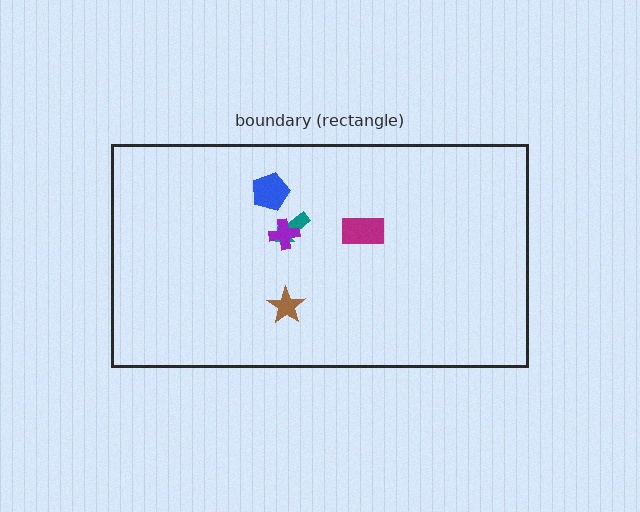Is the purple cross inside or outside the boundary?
Inside.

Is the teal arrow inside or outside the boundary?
Inside.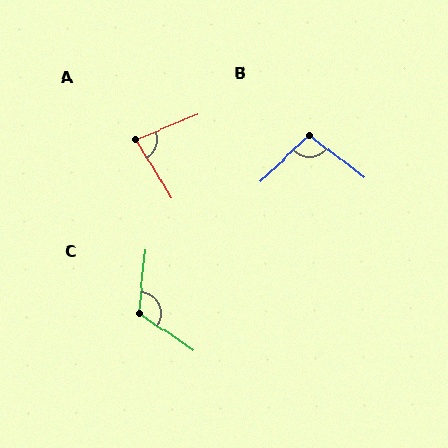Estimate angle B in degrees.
Approximately 100 degrees.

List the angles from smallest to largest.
A (81°), B (100°), C (119°).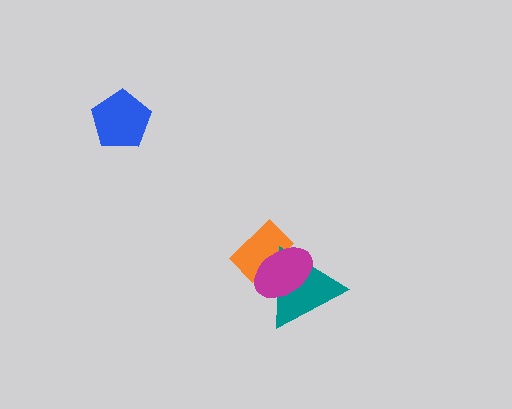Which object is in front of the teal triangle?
The magenta ellipse is in front of the teal triangle.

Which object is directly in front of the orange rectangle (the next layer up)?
The teal triangle is directly in front of the orange rectangle.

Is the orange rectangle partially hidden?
Yes, it is partially covered by another shape.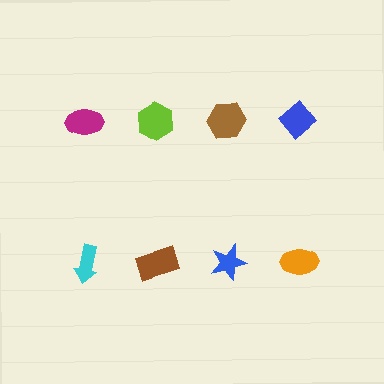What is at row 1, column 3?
A brown hexagon.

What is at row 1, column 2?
A lime hexagon.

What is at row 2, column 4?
An orange ellipse.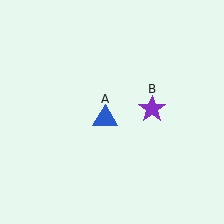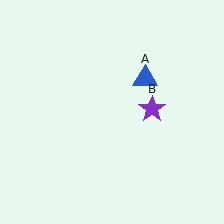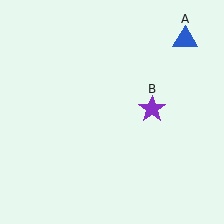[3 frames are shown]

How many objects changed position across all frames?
1 object changed position: blue triangle (object A).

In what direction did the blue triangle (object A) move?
The blue triangle (object A) moved up and to the right.